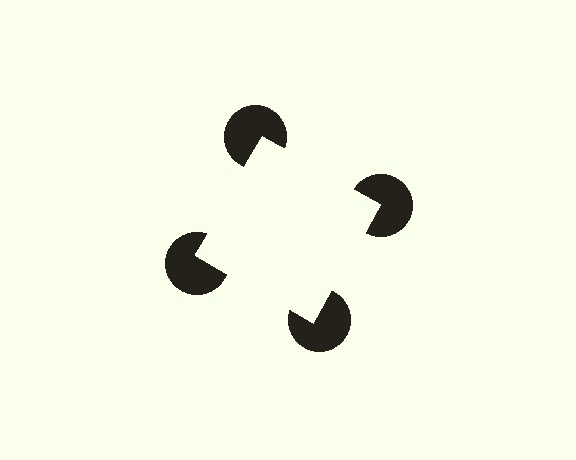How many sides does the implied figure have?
4 sides.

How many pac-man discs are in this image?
There are 4 — one at each vertex of the illusory square.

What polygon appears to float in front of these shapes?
An illusory square — its edges are inferred from the aligned wedge cuts in the pac-man discs, not physically drawn.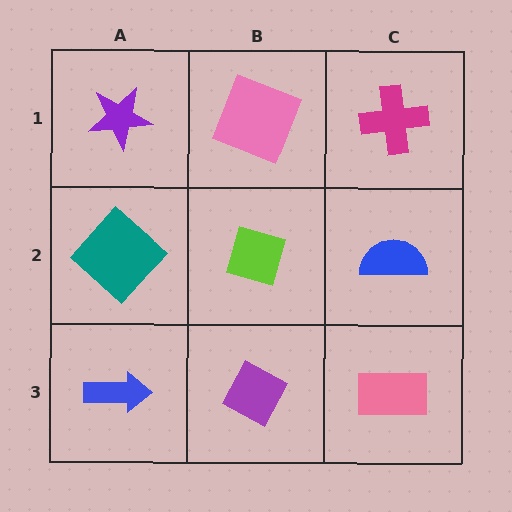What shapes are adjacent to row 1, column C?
A blue semicircle (row 2, column C), a pink square (row 1, column B).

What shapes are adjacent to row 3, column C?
A blue semicircle (row 2, column C), a purple diamond (row 3, column B).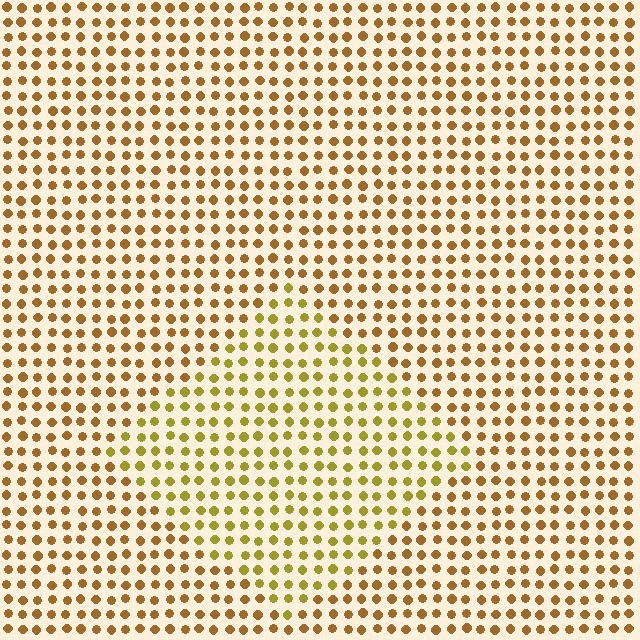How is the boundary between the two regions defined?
The boundary is defined purely by a slight shift in hue (about 25 degrees). Spacing, size, and orientation are identical on both sides.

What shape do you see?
I see a diamond.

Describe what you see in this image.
The image is filled with small brown elements in a uniform arrangement. A diamond-shaped region is visible where the elements are tinted to a slightly different hue, forming a subtle color boundary.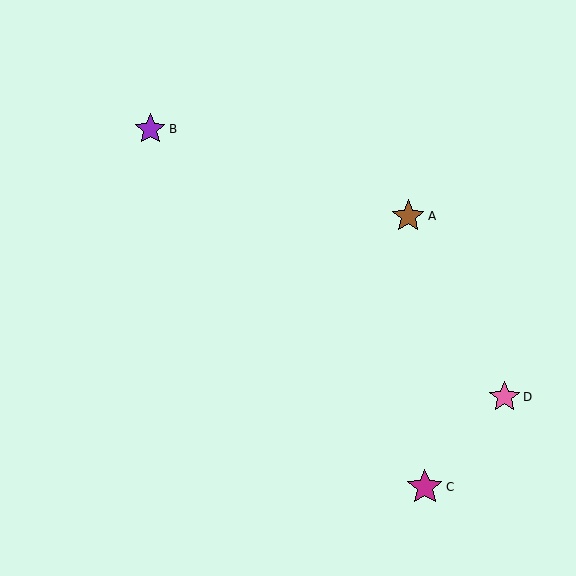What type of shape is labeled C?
Shape C is a magenta star.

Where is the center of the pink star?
The center of the pink star is at (505, 397).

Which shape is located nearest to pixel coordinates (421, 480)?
The magenta star (labeled C) at (425, 487) is nearest to that location.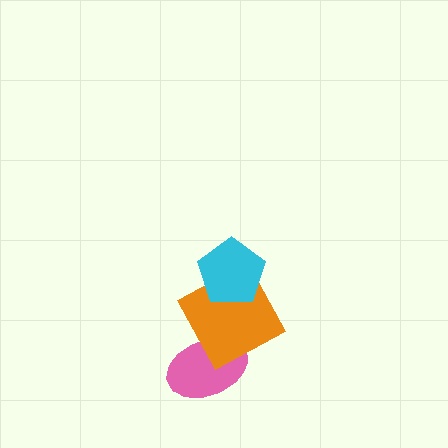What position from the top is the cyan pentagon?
The cyan pentagon is 1st from the top.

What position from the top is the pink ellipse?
The pink ellipse is 3rd from the top.